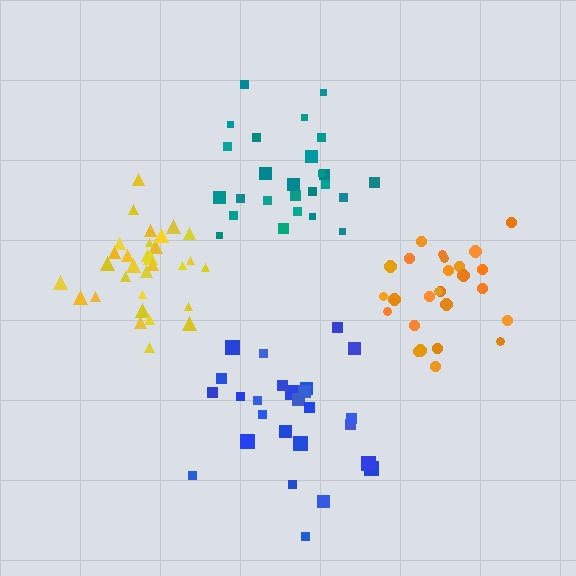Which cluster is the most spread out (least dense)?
Blue.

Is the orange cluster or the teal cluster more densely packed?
Orange.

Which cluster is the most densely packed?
Orange.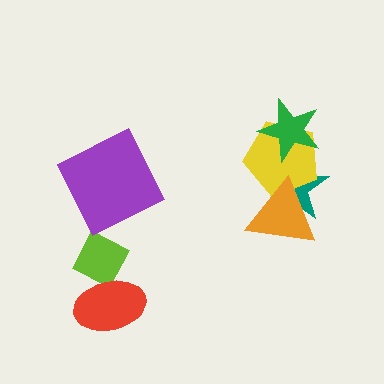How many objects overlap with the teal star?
3 objects overlap with the teal star.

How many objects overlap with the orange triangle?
2 objects overlap with the orange triangle.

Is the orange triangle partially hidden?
No, no other shape covers it.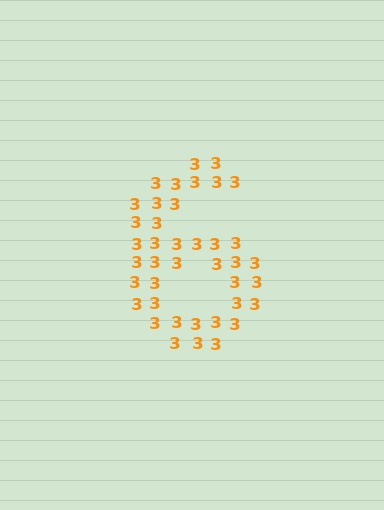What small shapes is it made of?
It is made of small digit 3's.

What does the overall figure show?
The overall figure shows the digit 6.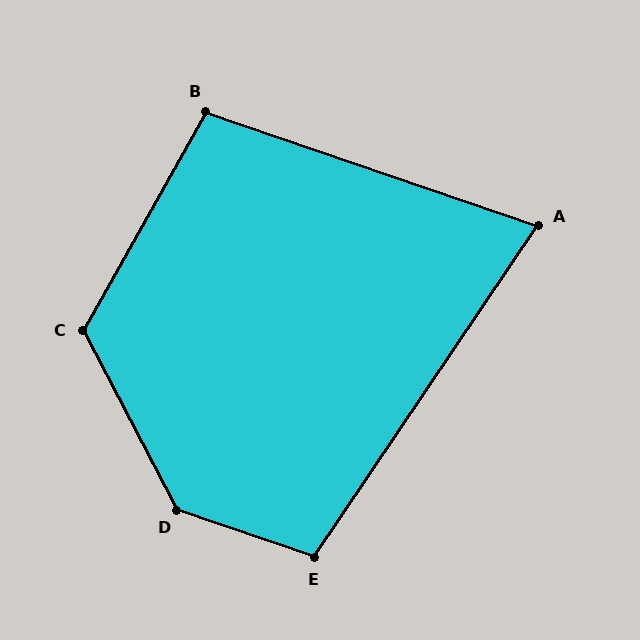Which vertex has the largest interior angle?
D, at approximately 137 degrees.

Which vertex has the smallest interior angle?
A, at approximately 75 degrees.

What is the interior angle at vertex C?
Approximately 123 degrees (obtuse).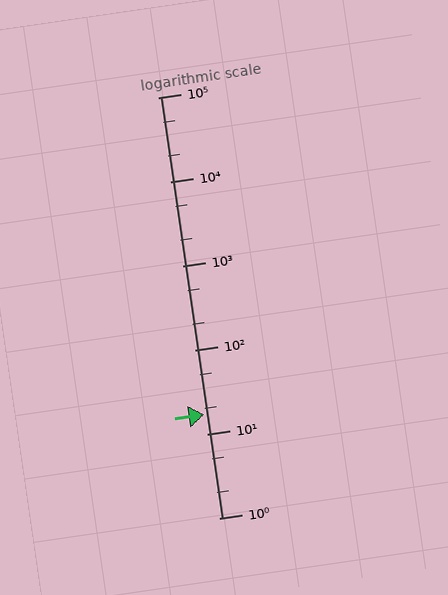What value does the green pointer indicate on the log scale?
The pointer indicates approximately 17.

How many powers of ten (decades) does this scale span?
The scale spans 5 decades, from 1 to 100000.